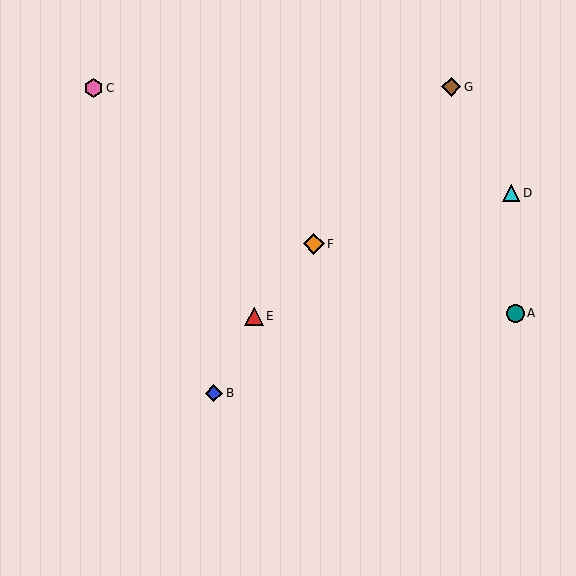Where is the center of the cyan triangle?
The center of the cyan triangle is at (511, 193).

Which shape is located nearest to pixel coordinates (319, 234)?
The orange diamond (labeled F) at (314, 244) is nearest to that location.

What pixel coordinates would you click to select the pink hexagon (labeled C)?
Click at (94, 88) to select the pink hexagon C.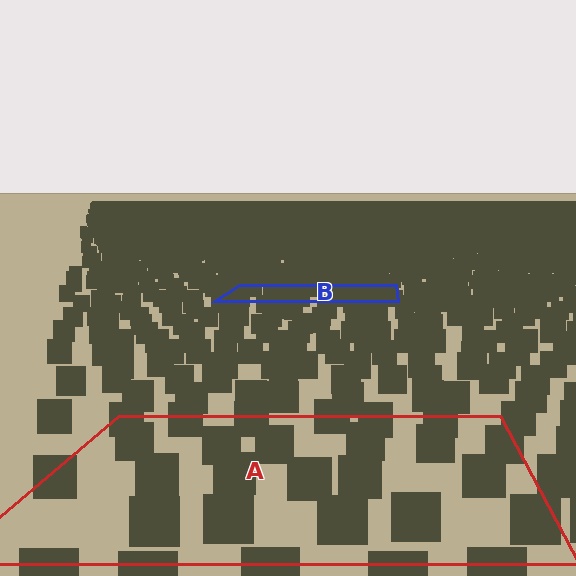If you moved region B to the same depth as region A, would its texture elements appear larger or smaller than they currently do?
They would appear larger. At a closer depth, the same texture elements are projected at a bigger on-screen size.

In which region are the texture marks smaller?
The texture marks are smaller in region B, because it is farther away.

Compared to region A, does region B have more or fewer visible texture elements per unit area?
Region B has more texture elements per unit area — they are packed more densely because it is farther away.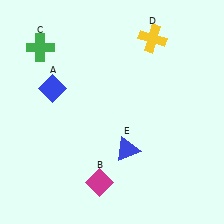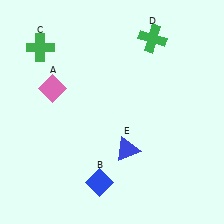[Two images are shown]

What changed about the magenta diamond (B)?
In Image 1, B is magenta. In Image 2, it changed to blue.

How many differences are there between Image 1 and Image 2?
There are 3 differences between the two images.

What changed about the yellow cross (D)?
In Image 1, D is yellow. In Image 2, it changed to green.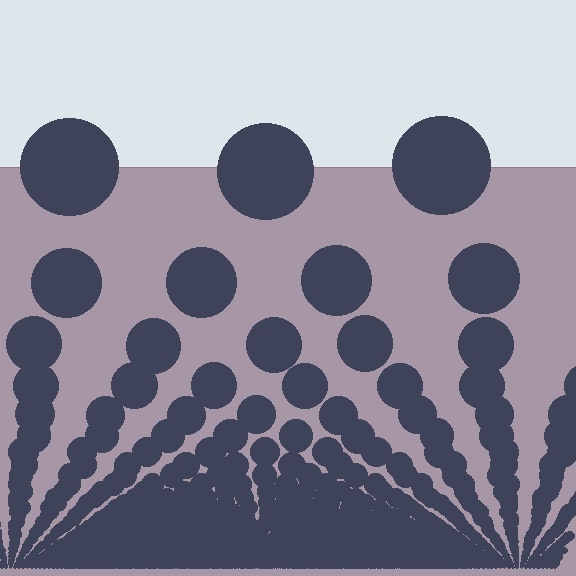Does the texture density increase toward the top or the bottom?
Density increases toward the bottom.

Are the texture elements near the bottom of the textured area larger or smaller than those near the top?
Smaller. The gradient is inverted — elements near the bottom are smaller and denser.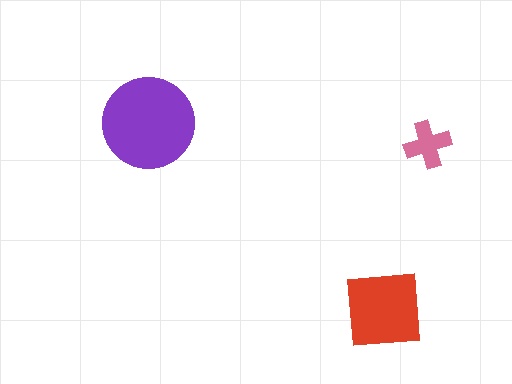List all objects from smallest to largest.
The pink cross, the red square, the purple circle.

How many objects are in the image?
There are 3 objects in the image.